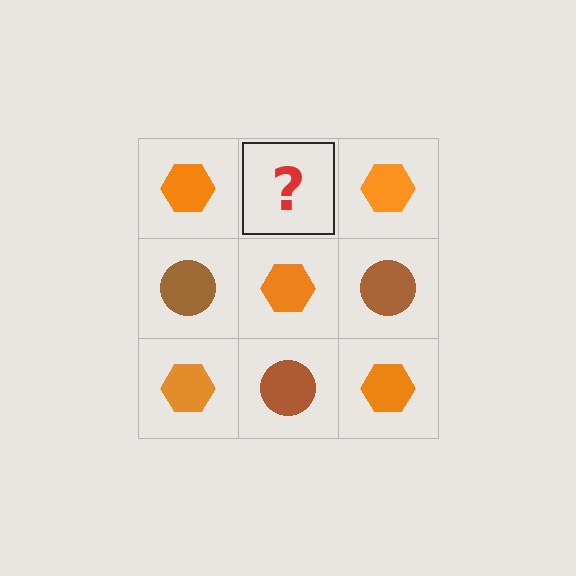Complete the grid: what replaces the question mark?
The question mark should be replaced with a brown circle.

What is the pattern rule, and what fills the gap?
The rule is that it alternates orange hexagon and brown circle in a checkerboard pattern. The gap should be filled with a brown circle.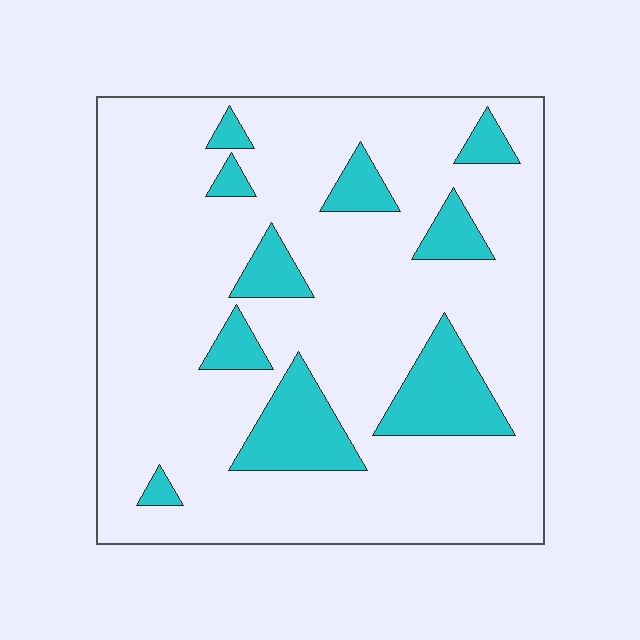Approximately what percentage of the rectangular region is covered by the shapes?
Approximately 15%.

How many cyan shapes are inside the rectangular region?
10.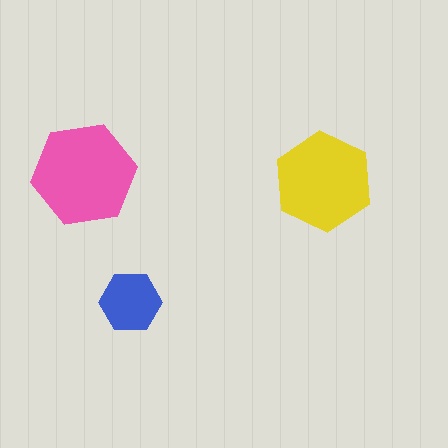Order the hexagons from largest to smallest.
the pink one, the yellow one, the blue one.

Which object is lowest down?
The blue hexagon is bottommost.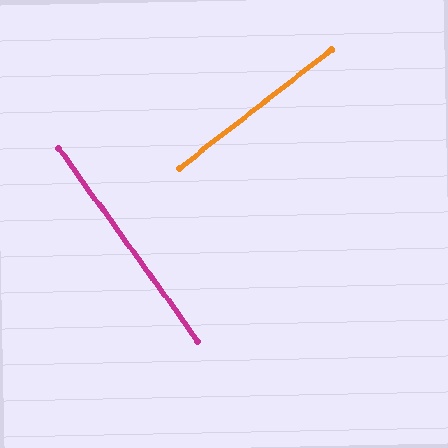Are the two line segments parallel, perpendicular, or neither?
Perpendicular — they meet at approximately 88°.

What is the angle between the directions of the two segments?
Approximately 88 degrees.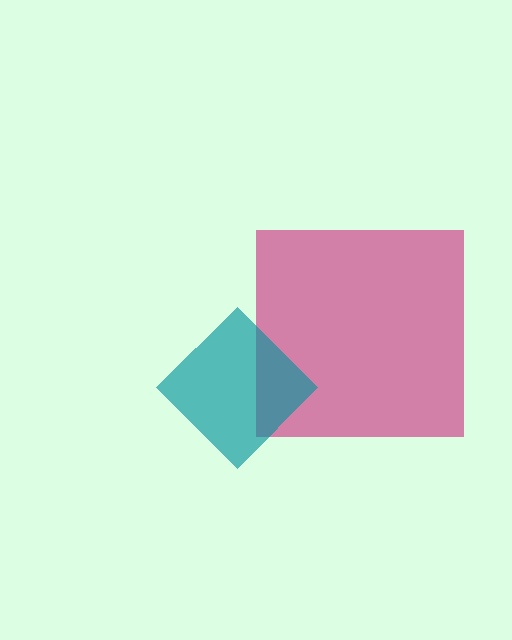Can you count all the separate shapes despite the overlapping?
Yes, there are 2 separate shapes.